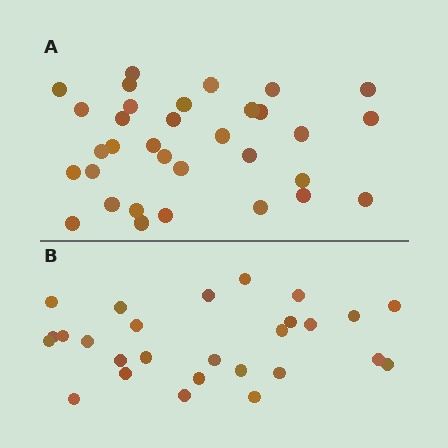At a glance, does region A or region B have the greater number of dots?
Region A (the top region) has more dots.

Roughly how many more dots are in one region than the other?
Region A has about 6 more dots than region B.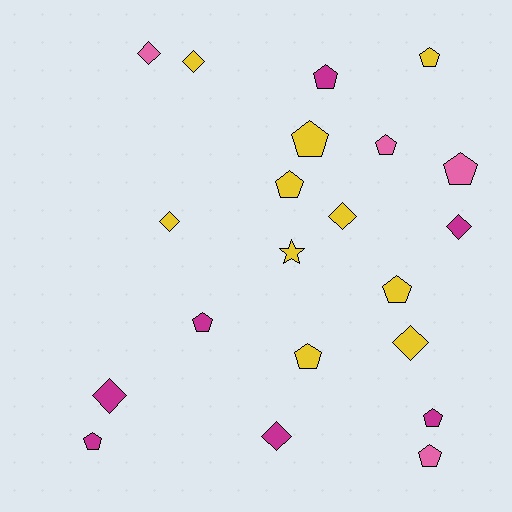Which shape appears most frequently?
Pentagon, with 12 objects.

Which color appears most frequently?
Yellow, with 10 objects.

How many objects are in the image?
There are 21 objects.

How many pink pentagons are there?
There are 3 pink pentagons.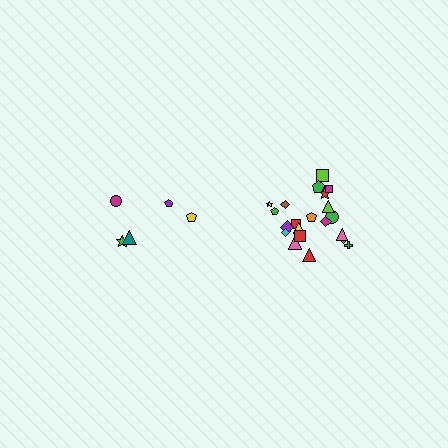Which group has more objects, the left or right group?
The right group.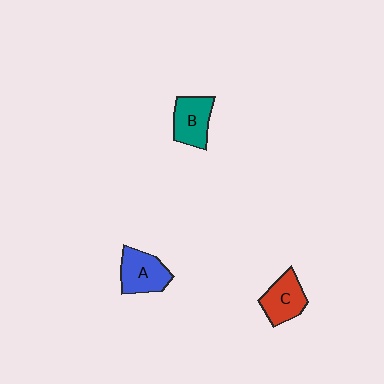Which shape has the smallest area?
Shape C (red).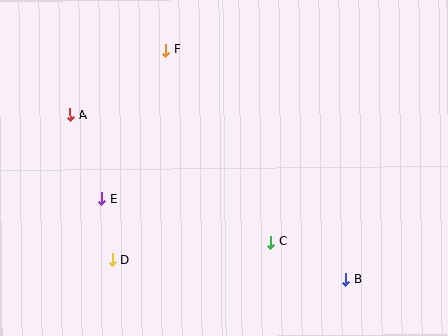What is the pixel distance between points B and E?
The distance between B and E is 257 pixels.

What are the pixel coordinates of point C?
Point C is at (270, 242).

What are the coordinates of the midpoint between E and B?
The midpoint between E and B is at (224, 239).